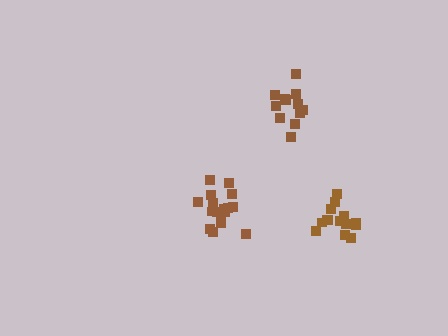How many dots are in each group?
Group 1: 12 dots, Group 2: 17 dots, Group 3: 14 dots (43 total).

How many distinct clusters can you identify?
There are 3 distinct clusters.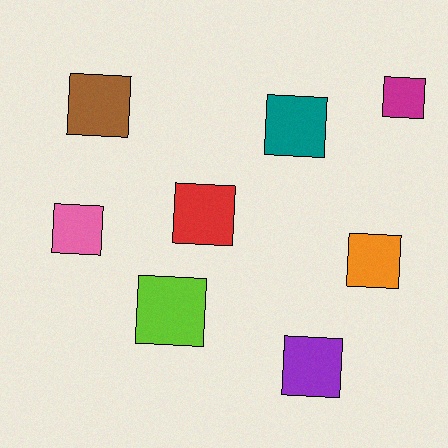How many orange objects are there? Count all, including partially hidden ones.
There is 1 orange object.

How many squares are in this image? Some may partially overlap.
There are 8 squares.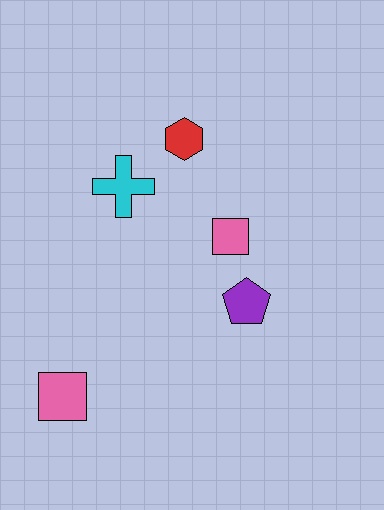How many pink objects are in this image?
There are 2 pink objects.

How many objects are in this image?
There are 5 objects.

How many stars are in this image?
There are no stars.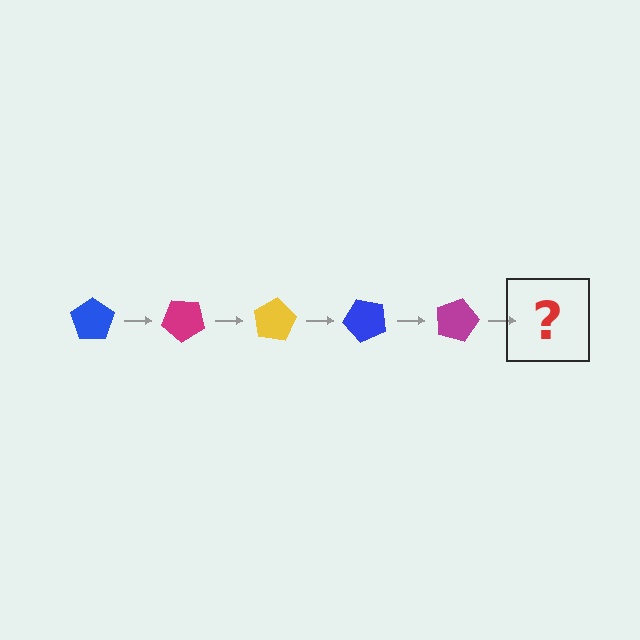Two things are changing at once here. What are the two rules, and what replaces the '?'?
The two rules are that it rotates 40 degrees each step and the color cycles through blue, magenta, and yellow. The '?' should be a yellow pentagon, rotated 200 degrees from the start.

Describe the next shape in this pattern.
It should be a yellow pentagon, rotated 200 degrees from the start.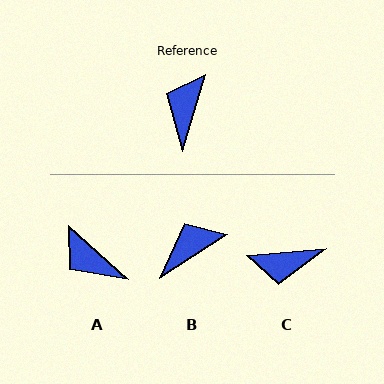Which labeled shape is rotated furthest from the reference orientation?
C, about 112 degrees away.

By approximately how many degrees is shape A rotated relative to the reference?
Approximately 65 degrees counter-clockwise.